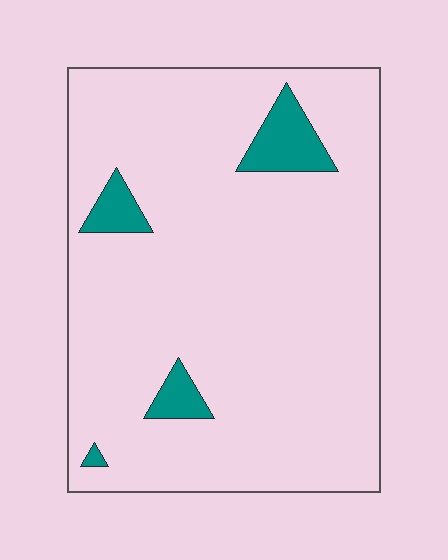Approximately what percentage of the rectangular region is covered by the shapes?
Approximately 5%.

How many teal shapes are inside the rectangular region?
4.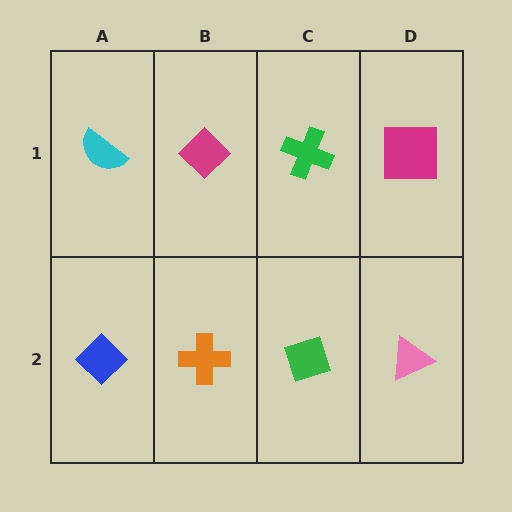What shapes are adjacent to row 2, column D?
A magenta square (row 1, column D), a green diamond (row 2, column C).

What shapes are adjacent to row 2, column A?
A cyan semicircle (row 1, column A), an orange cross (row 2, column B).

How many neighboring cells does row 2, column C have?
3.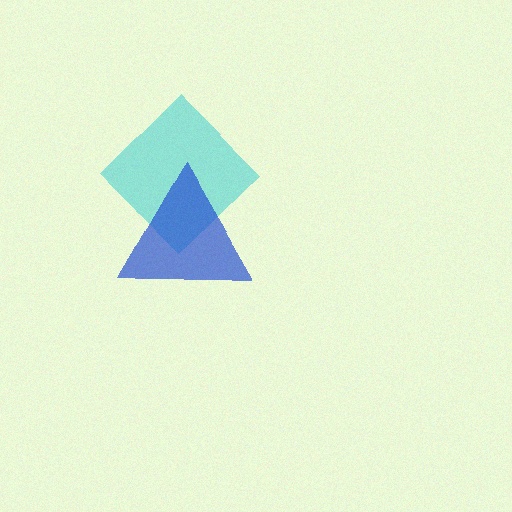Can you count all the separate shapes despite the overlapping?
Yes, there are 2 separate shapes.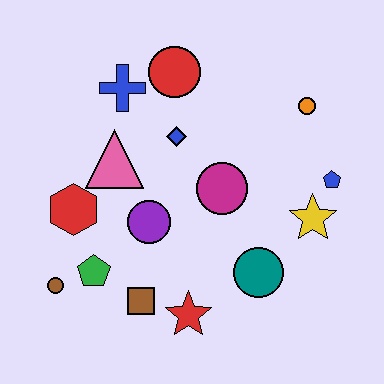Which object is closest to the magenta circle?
The blue diamond is closest to the magenta circle.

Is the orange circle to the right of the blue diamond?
Yes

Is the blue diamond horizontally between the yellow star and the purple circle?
Yes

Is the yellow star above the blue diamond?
No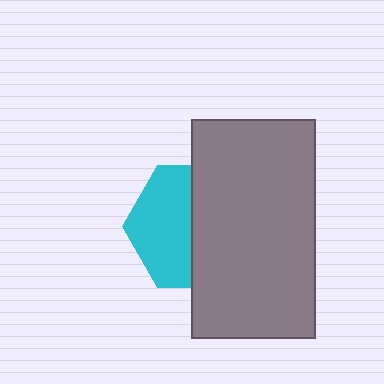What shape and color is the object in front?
The object in front is a gray rectangle.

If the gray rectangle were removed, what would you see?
You would see the complete cyan hexagon.